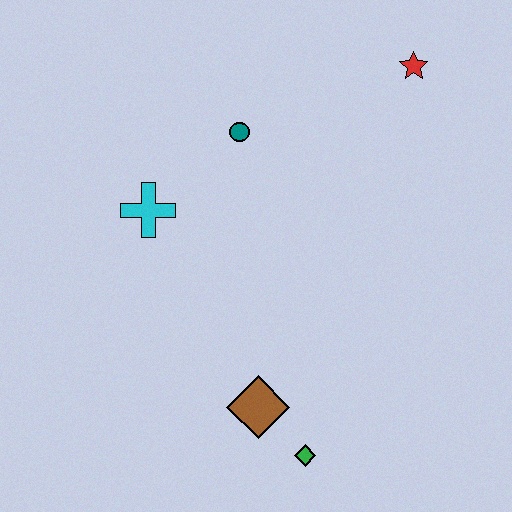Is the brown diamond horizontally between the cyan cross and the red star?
Yes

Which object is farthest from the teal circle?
The green diamond is farthest from the teal circle.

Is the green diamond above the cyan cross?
No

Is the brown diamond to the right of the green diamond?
No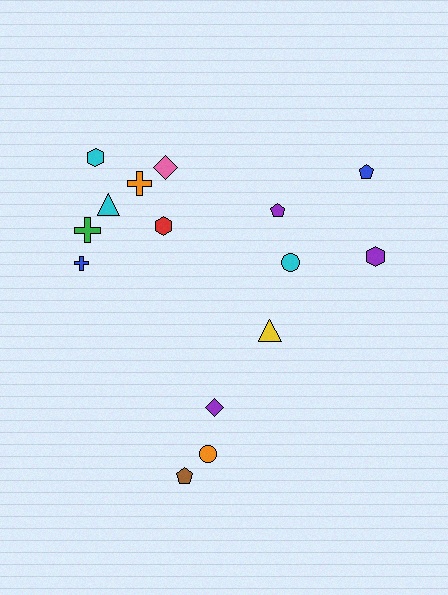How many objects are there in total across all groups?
There are 15 objects.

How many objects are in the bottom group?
There are 4 objects.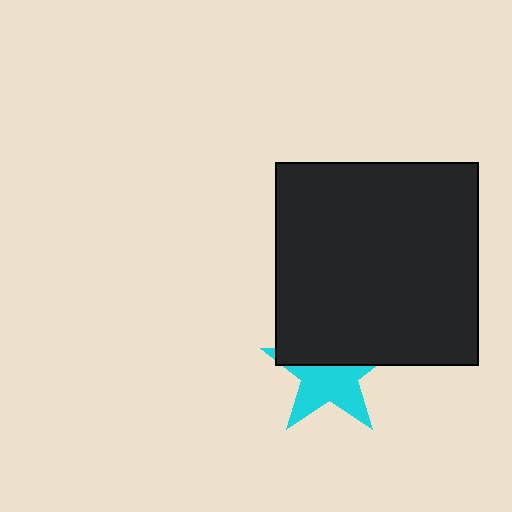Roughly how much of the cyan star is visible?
About half of it is visible (roughly 55%).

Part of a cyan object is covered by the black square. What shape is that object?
It is a star.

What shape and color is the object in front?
The object in front is a black square.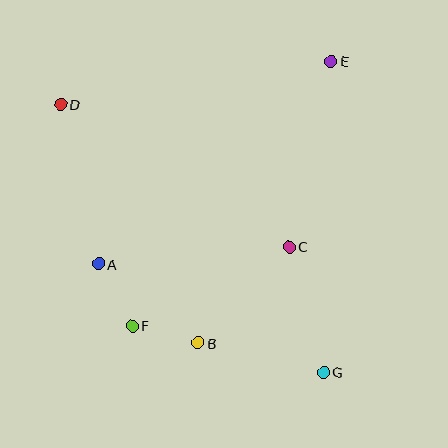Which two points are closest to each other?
Points B and F are closest to each other.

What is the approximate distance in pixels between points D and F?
The distance between D and F is approximately 232 pixels.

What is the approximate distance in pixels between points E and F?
The distance between E and F is approximately 331 pixels.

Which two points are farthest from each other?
Points D and G are farthest from each other.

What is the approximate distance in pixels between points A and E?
The distance between A and E is approximately 309 pixels.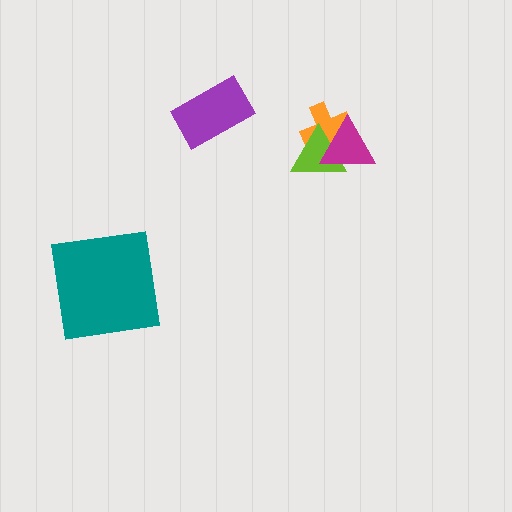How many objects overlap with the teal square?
0 objects overlap with the teal square.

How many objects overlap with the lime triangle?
2 objects overlap with the lime triangle.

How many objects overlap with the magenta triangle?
2 objects overlap with the magenta triangle.